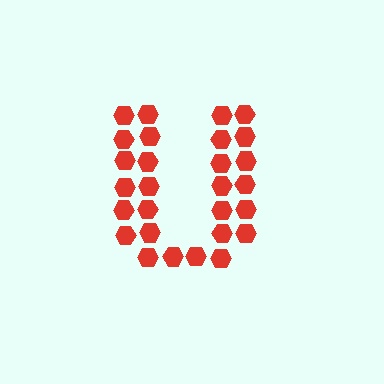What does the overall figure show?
The overall figure shows the letter U.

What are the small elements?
The small elements are hexagons.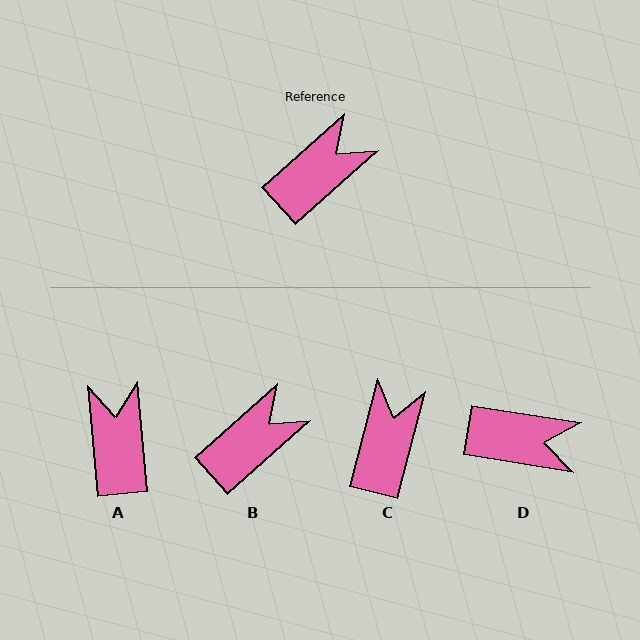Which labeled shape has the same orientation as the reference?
B.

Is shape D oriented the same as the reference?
No, it is off by about 51 degrees.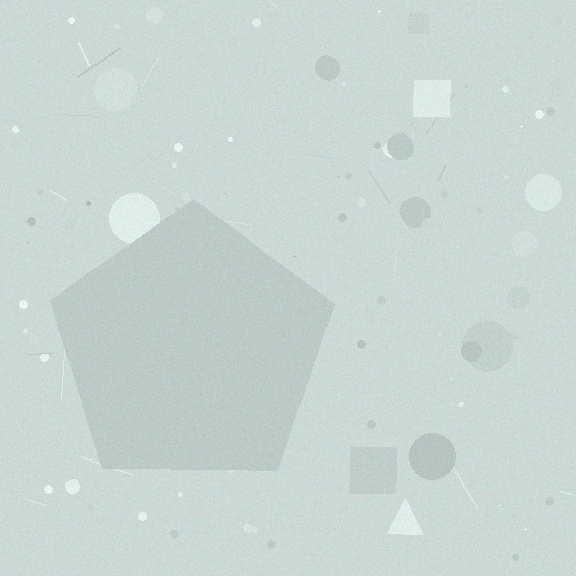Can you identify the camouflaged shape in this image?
The camouflaged shape is a pentagon.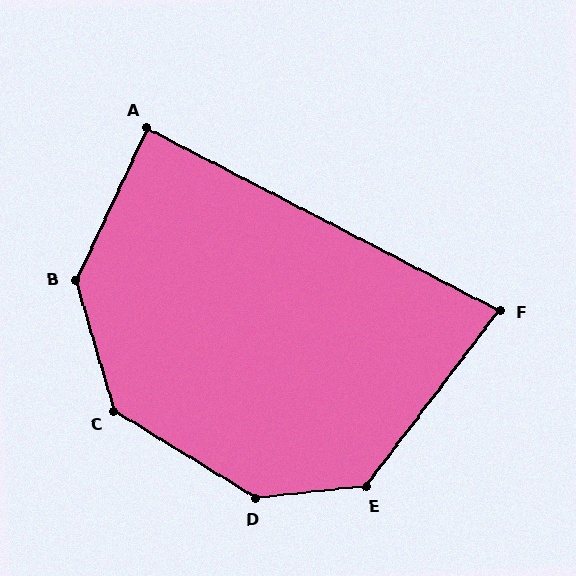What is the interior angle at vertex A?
Approximately 88 degrees (approximately right).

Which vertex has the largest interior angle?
D, at approximately 142 degrees.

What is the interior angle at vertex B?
Approximately 138 degrees (obtuse).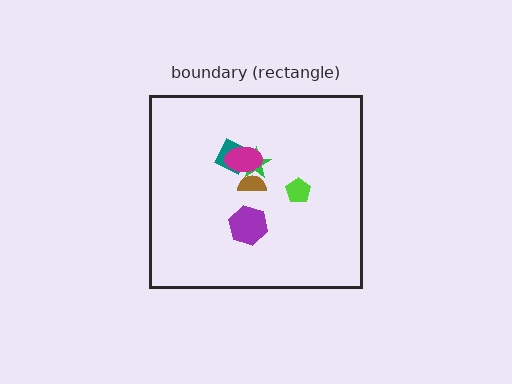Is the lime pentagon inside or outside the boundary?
Inside.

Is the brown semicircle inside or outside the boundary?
Inside.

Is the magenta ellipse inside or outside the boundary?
Inside.